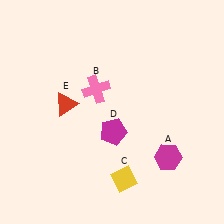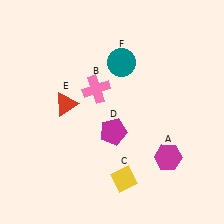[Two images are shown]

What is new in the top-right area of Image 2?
A teal circle (F) was added in the top-right area of Image 2.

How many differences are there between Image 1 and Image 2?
There is 1 difference between the two images.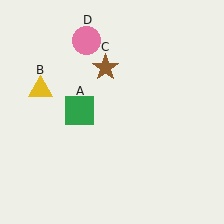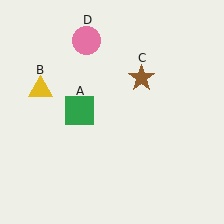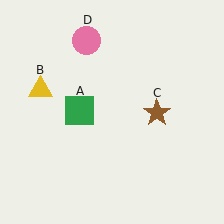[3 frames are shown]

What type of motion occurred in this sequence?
The brown star (object C) rotated clockwise around the center of the scene.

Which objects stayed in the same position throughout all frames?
Green square (object A) and yellow triangle (object B) and pink circle (object D) remained stationary.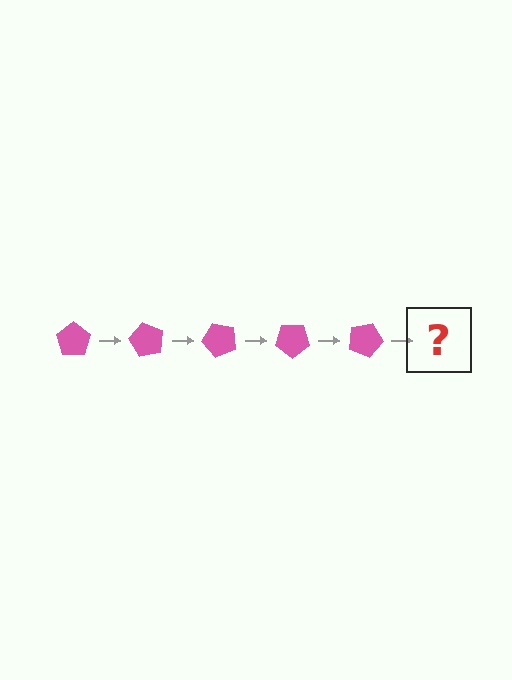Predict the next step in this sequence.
The next step is a pink pentagon rotated 300 degrees.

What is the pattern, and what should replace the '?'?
The pattern is that the pentagon rotates 60 degrees each step. The '?' should be a pink pentagon rotated 300 degrees.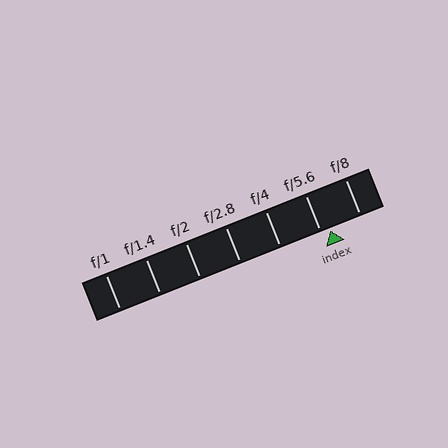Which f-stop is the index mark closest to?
The index mark is closest to f/5.6.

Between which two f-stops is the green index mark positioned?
The index mark is between f/5.6 and f/8.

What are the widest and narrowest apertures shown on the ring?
The widest aperture shown is f/1 and the narrowest is f/8.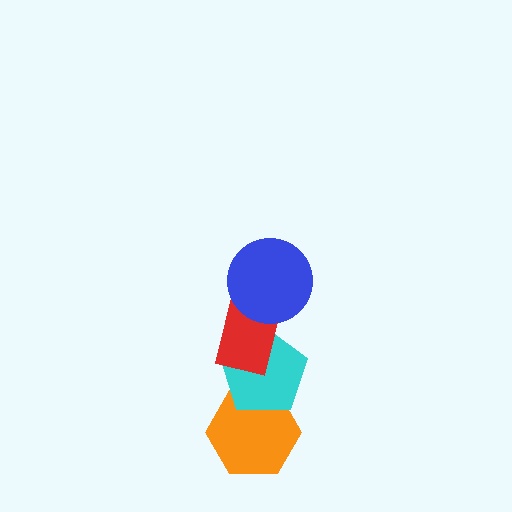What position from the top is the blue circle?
The blue circle is 1st from the top.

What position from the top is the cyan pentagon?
The cyan pentagon is 3rd from the top.